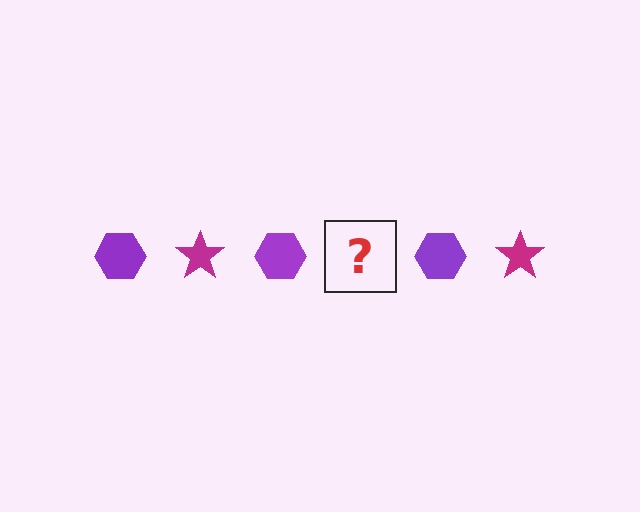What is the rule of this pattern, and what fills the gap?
The rule is that the pattern alternates between purple hexagon and magenta star. The gap should be filled with a magenta star.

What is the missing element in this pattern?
The missing element is a magenta star.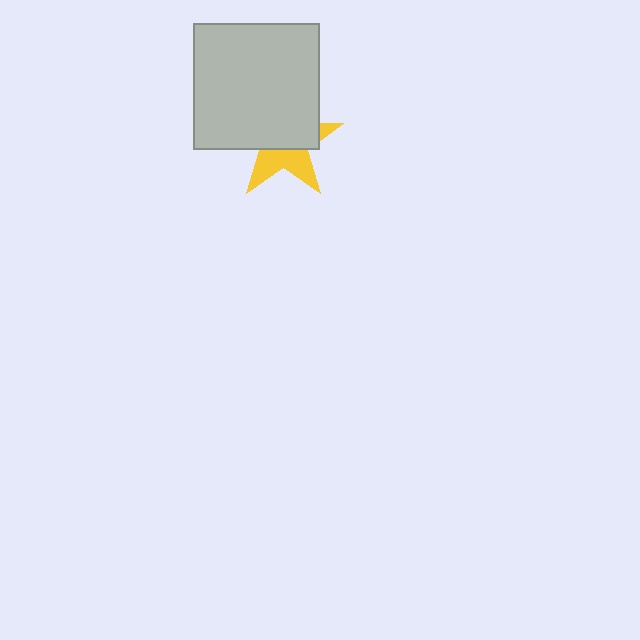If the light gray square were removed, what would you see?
You would see the complete yellow star.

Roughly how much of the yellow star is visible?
A small part of it is visible (roughly 42%).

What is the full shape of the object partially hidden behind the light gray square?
The partially hidden object is a yellow star.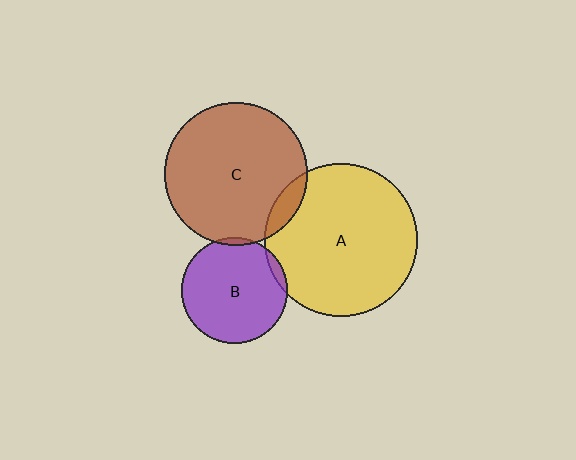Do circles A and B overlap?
Yes.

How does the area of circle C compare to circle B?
Approximately 1.8 times.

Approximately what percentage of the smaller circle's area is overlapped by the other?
Approximately 5%.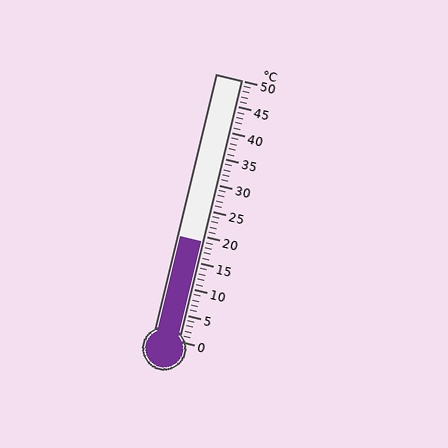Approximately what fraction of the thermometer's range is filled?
The thermometer is filled to approximately 40% of its range.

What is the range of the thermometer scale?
The thermometer scale ranges from 0°C to 50°C.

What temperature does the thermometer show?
The thermometer shows approximately 19°C.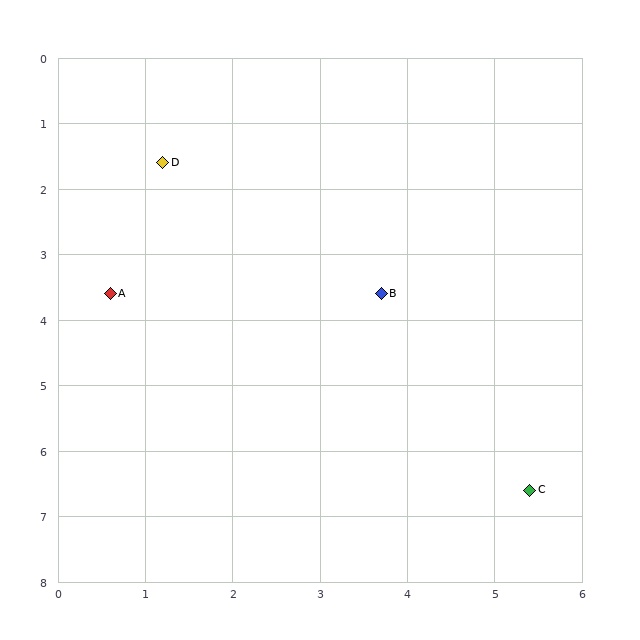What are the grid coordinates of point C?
Point C is at approximately (5.4, 6.6).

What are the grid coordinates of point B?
Point B is at approximately (3.7, 3.6).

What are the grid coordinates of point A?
Point A is at approximately (0.6, 3.6).